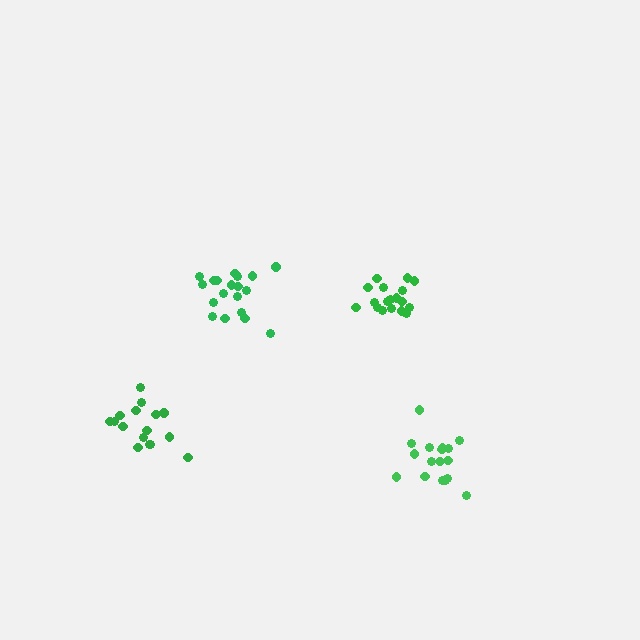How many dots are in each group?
Group 1: 16 dots, Group 2: 17 dots, Group 3: 18 dots, Group 4: 19 dots (70 total).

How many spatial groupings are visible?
There are 4 spatial groupings.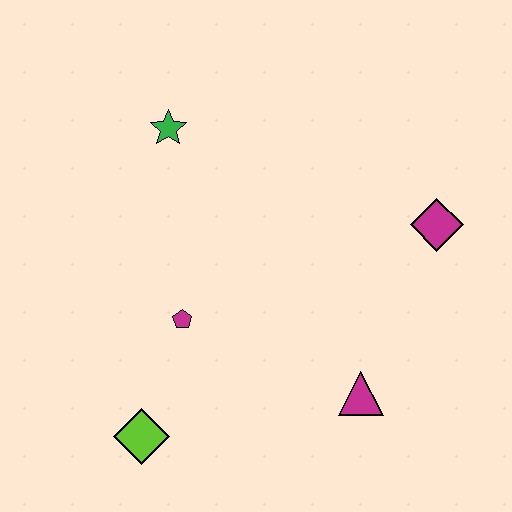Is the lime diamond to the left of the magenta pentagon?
Yes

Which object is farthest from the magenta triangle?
The green star is farthest from the magenta triangle.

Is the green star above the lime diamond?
Yes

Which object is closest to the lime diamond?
The magenta pentagon is closest to the lime diamond.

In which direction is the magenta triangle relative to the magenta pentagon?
The magenta triangle is to the right of the magenta pentagon.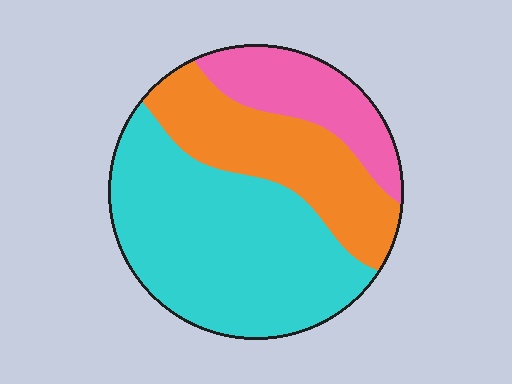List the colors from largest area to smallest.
From largest to smallest: cyan, orange, pink.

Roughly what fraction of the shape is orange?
Orange takes up between a sixth and a third of the shape.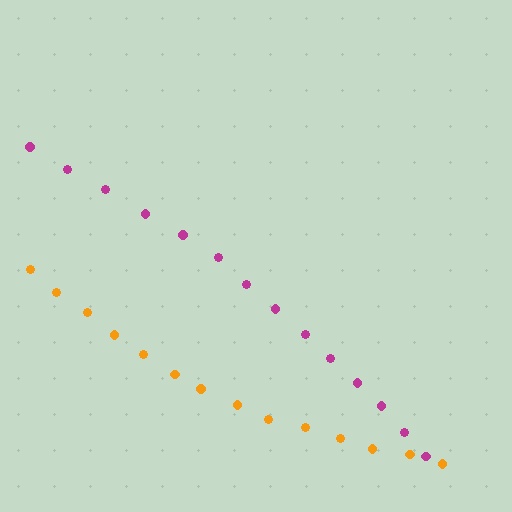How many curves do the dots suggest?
There are 2 distinct paths.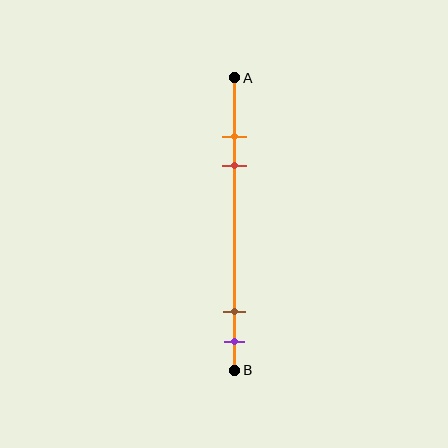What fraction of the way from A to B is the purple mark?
The purple mark is approximately 90% (0.9) of the way from A to B.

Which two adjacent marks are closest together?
The orange and red marks are the closest adjacent pair.